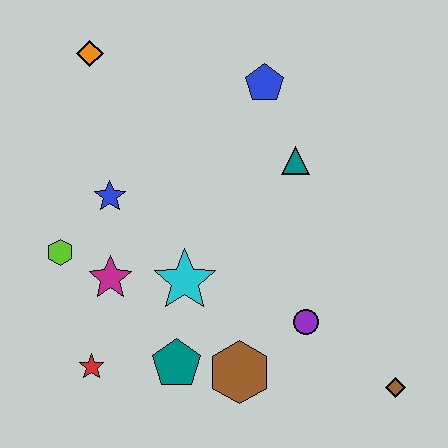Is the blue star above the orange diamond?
No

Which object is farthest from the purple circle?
The orange diamond is farthest from the purple circle.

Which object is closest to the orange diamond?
The blue star is closest to the orange diamond.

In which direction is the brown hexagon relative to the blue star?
The brown hexagon is below the blue star.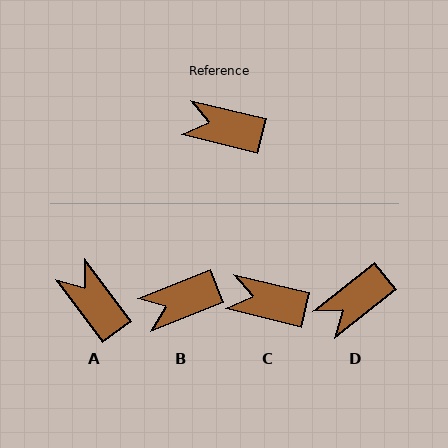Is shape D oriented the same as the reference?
No, it is off by about 52 degrees.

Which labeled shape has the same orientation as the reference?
C.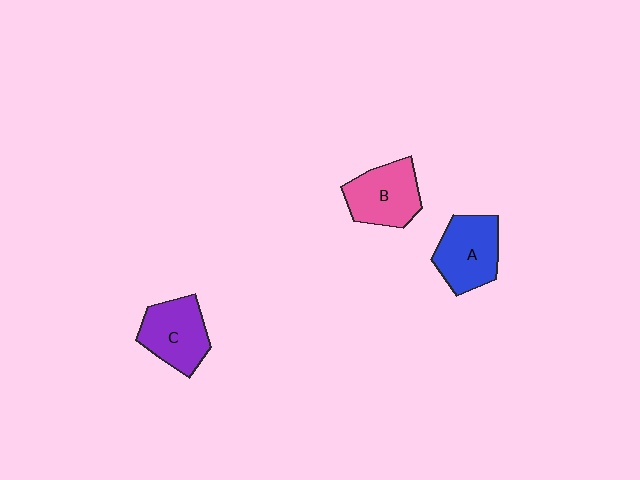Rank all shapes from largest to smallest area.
From largest to smallest: A (blue), B (pink), C (purple).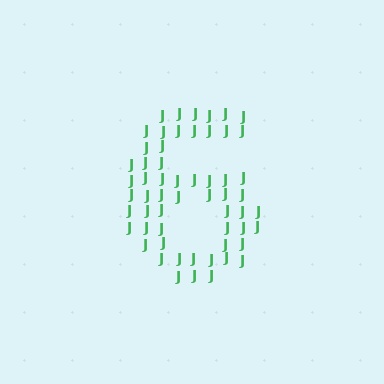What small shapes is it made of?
It is made of small letter J's.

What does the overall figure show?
The overall figure shows the digit 6.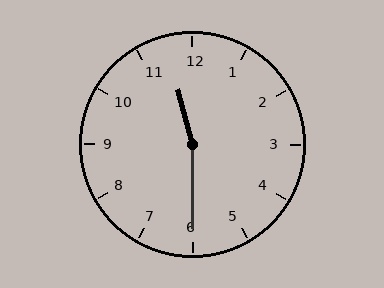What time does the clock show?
11:30.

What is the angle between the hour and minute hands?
Approximately 165 degrees.